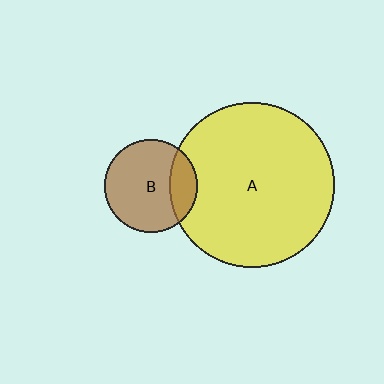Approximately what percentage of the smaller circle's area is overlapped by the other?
Approximately 20%.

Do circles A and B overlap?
Yes.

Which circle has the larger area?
Circle A (yellow).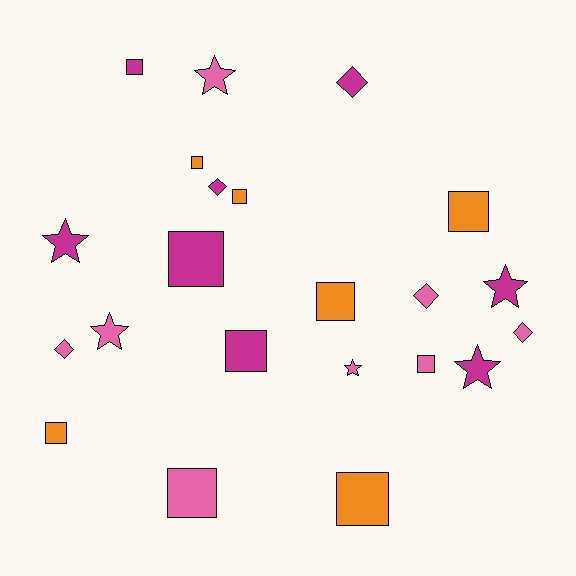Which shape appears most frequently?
Square, with 11 objects.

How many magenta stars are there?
There are 3 magenta stars.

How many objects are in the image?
There are 22 objects.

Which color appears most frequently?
Pink, with 8 objects.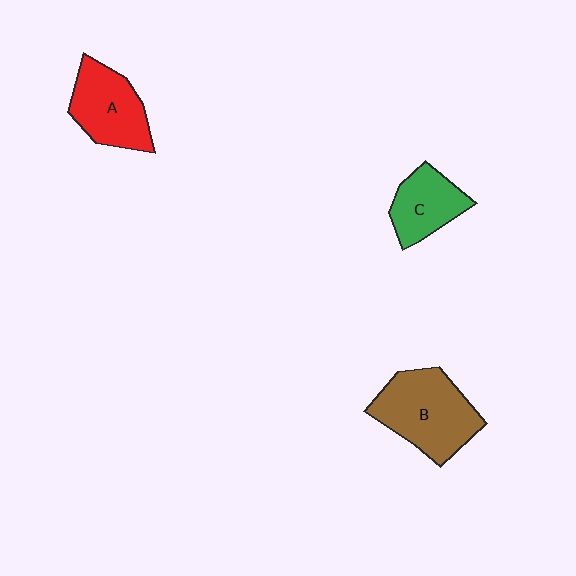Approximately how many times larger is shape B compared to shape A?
Approximately 1.3 times.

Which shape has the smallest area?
Shape C (green).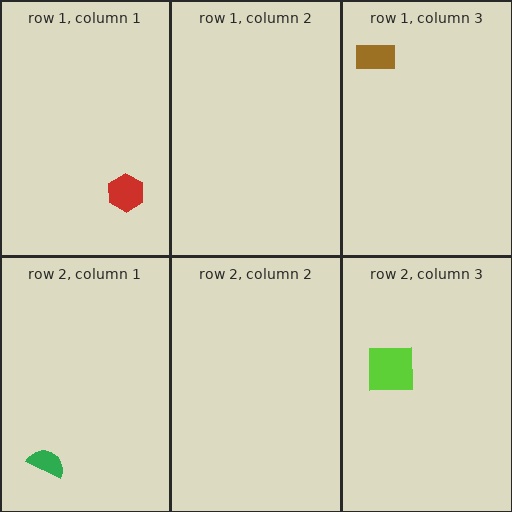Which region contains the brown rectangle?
The row 1, column 3 region.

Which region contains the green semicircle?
The row 2, column 1 region.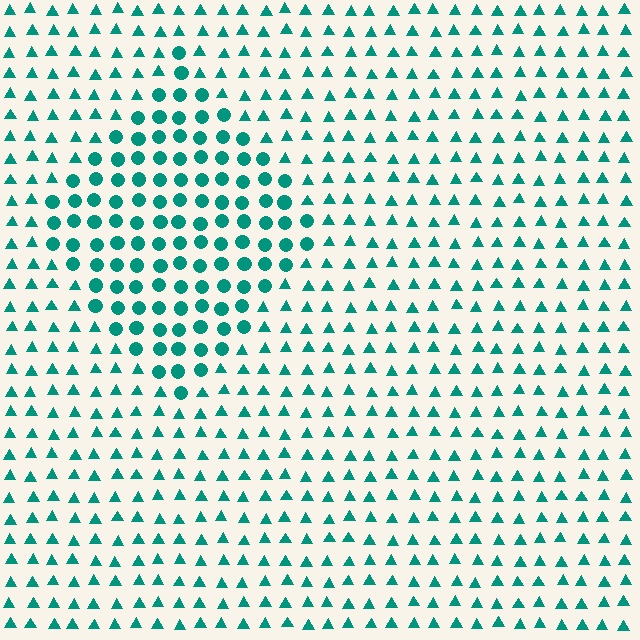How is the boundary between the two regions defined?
The boundary is defined by a change in element shape: circles inside vs. triangles outside. All elements share the same color and spacing.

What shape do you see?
I see a diamond.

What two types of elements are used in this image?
The image uses circles inside the diamond region and triangles outside it.